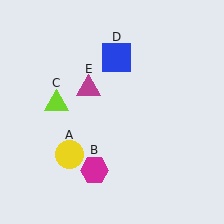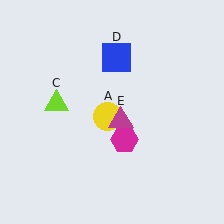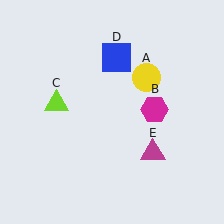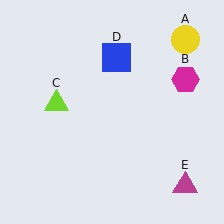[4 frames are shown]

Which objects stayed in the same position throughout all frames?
Lime triangle (object C) and blue square (object D) remained stationary.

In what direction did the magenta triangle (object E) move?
The magenta triangle (object E) moved down and to the right.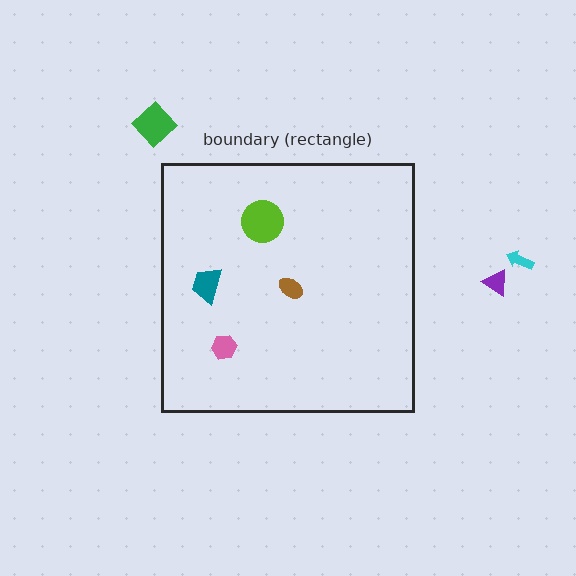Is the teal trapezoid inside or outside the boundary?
Inside.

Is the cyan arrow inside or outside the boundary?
Outside.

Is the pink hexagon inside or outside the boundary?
Inside.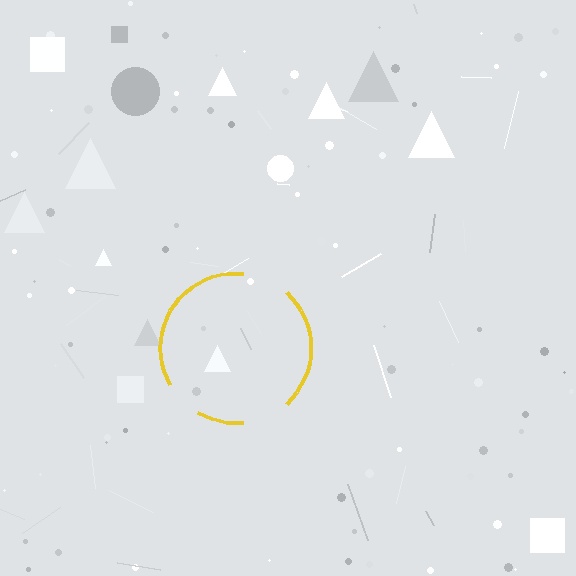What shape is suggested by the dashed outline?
The dashed outline suggests a circle.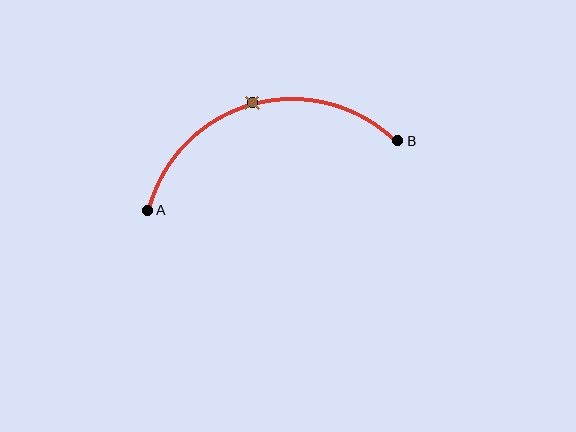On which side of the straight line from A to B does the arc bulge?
The arc bulges above the straight line connecting A and B.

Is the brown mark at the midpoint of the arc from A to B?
Yes. The brown mark lies on the arc at equal arc-length from both A and B — it is the arc midpoint.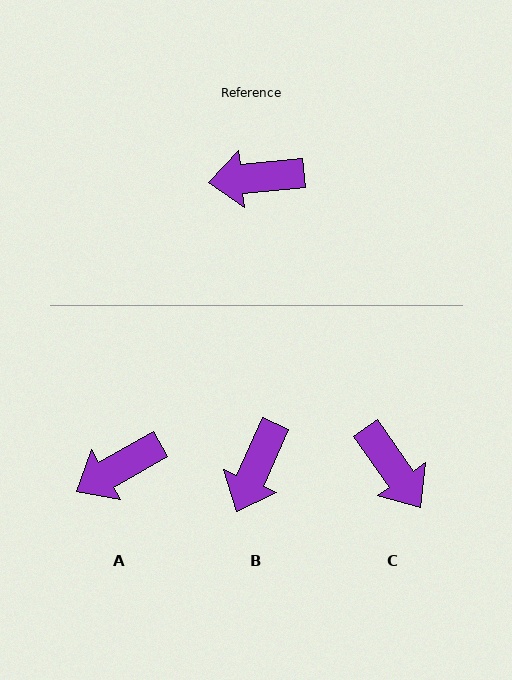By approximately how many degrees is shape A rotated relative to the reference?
Approximately 24 degrees counter-clockwise.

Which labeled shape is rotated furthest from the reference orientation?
C, about 120 degrees away.